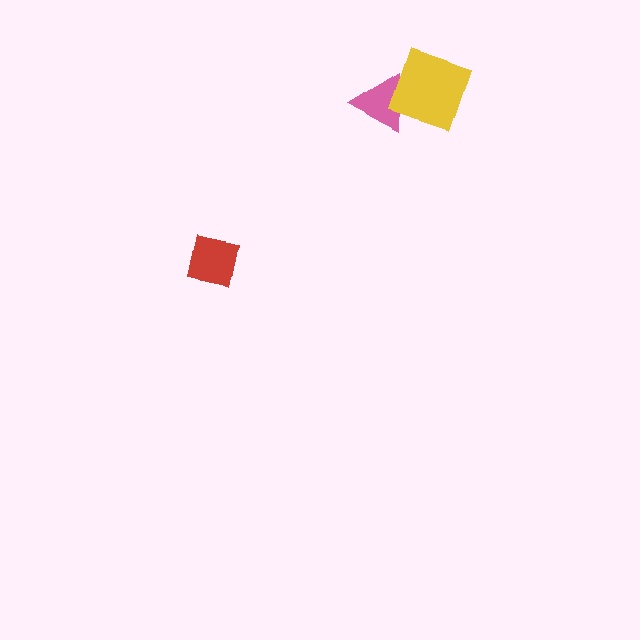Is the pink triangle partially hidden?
Yes, it is partially covered by another shape.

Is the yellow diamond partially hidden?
No, no other shape covers it.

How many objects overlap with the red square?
0 objects overlap with the red square.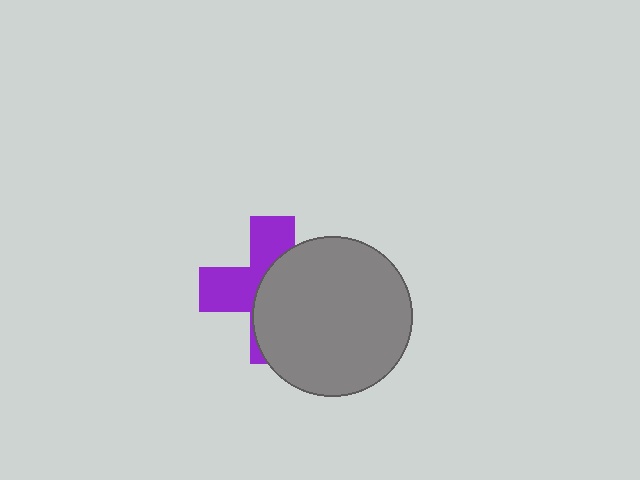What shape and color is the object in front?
The object in front is a gray circle.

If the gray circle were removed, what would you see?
You would see the complete purple cross.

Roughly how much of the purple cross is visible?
A small part of it is visible (roughly 45%).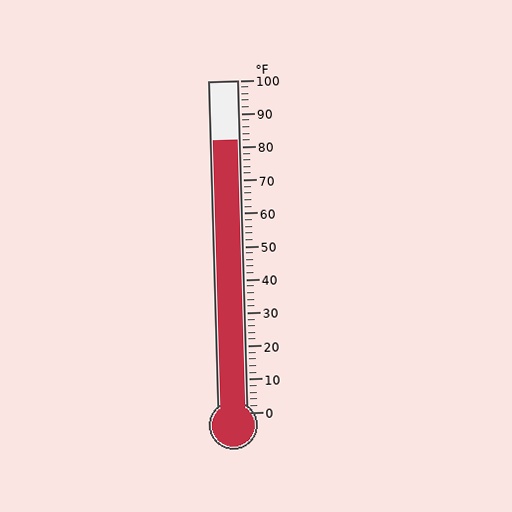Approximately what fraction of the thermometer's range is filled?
The thermometer is filled to approximately 80% of its range.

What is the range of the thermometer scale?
The thermometer scale ranges from 0°F to 100°F.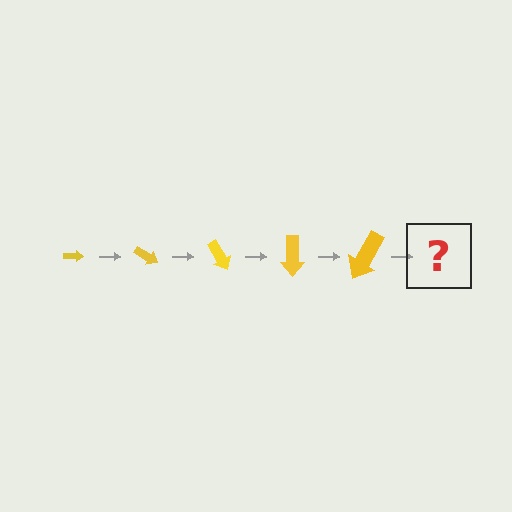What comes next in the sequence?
The next element should be an arrow, larger than the previous one and rotated 150 degrees from the start.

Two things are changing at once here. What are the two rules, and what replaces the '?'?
The two rules are that the arrow grows larger each step and it rotates 30 degrees each step. The '?' should be an arrow, larger than the previous one and rotated 150 degrees from the start.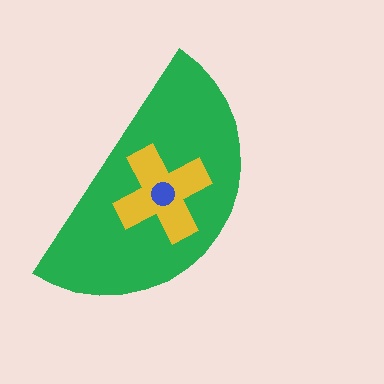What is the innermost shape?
The blue circle.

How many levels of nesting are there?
3.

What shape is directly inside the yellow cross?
The blue circle.